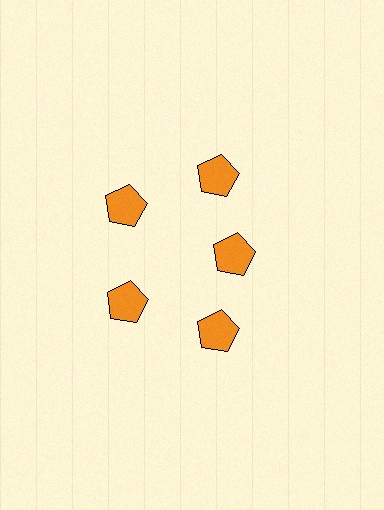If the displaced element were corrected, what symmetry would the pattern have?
It would have 5-fold rotational symmetry — the pattern would map onto itself every 72 degrees.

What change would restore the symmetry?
The symmetry would be restored by moving it outward, back onto the ring so that all 5 pentagons sit at equal angles and equal distance from the center.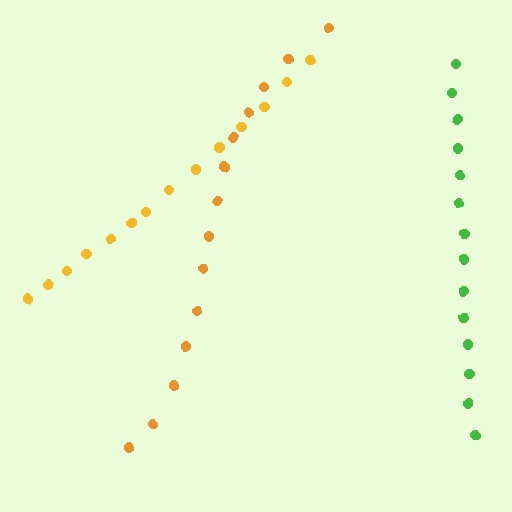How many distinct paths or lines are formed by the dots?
There are 3 distinct paths.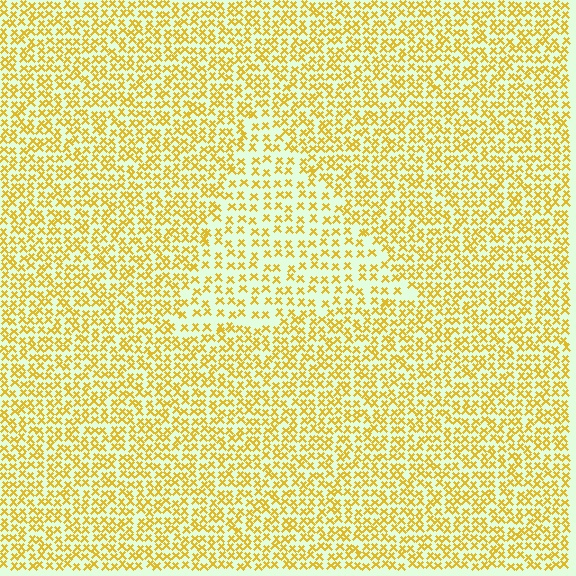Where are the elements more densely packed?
The elements are more densely packed outside the triangle boundary.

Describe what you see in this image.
The image contains small yellow elements arranged at two different densities. A triangle-shaped region is visible where the elements are less densely packed than the surrounding area.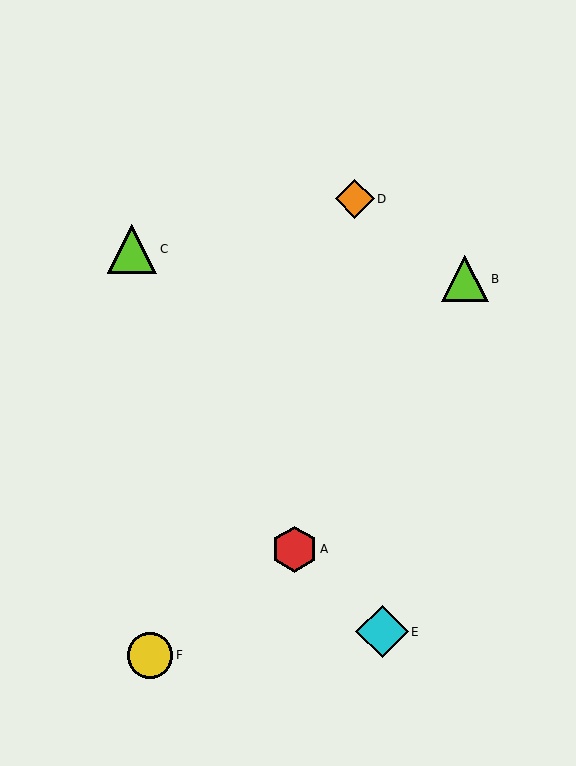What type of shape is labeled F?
Shape F is a yellow circle.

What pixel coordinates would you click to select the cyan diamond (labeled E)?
Click at (382, 632) to select the cyan diamond E.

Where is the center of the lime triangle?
The center of the lime triangle is at (132, 249).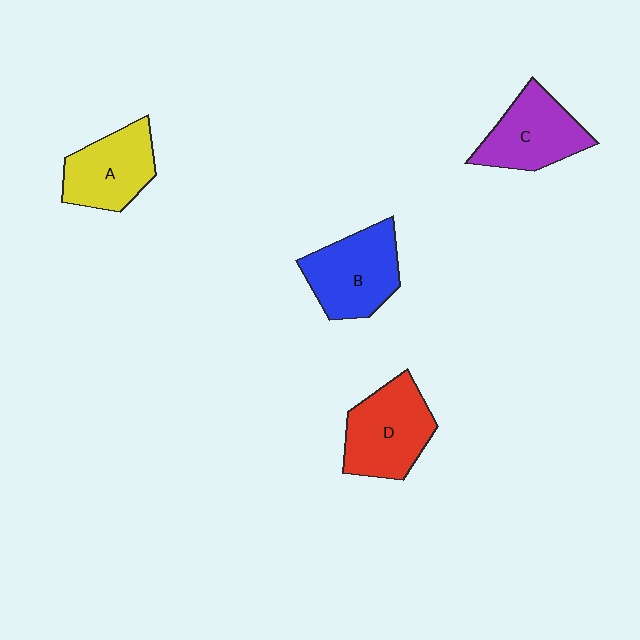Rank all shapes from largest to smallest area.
From largest to smallest: D (red), B (blue), C (purple), A (yellow).